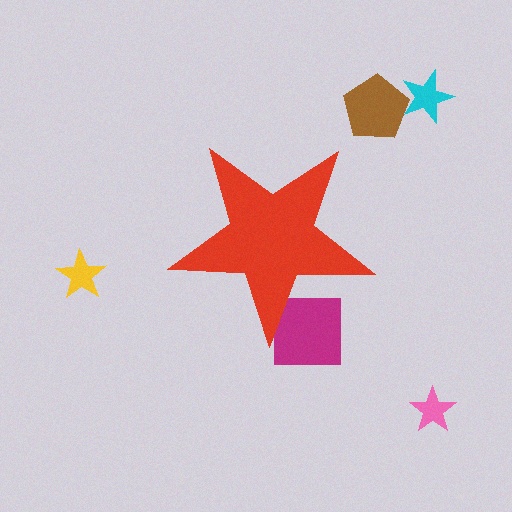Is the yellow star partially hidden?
No, the yellow star is fully visible.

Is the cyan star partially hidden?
No, the cyan star is fully visible.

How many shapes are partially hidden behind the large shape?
1 shape is partially hidden.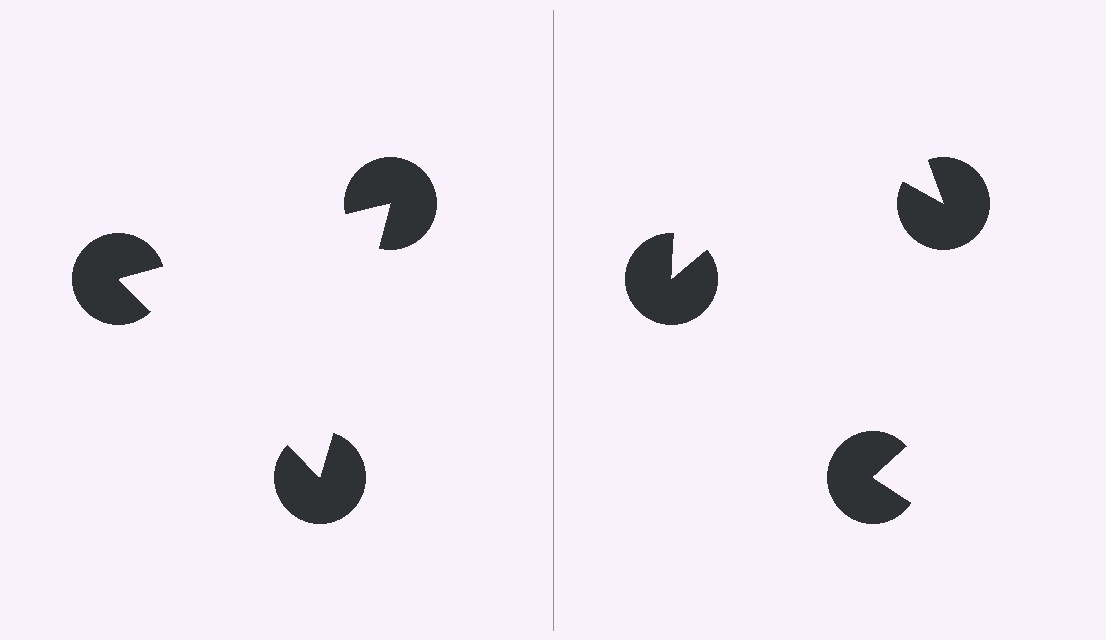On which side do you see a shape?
An illusory triangle appears on the left side. On the right side the wedge cuts are rotated, so no coherent shape forms.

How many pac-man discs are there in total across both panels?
6 — 3 on each side.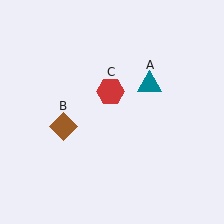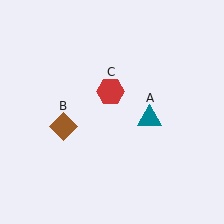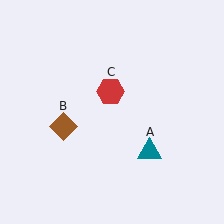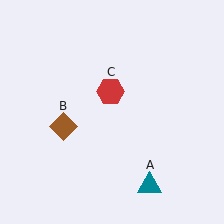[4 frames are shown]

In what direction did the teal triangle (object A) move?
The teal triangle (object A) moved down.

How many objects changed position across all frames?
1 object changed position: teal triangle (object A).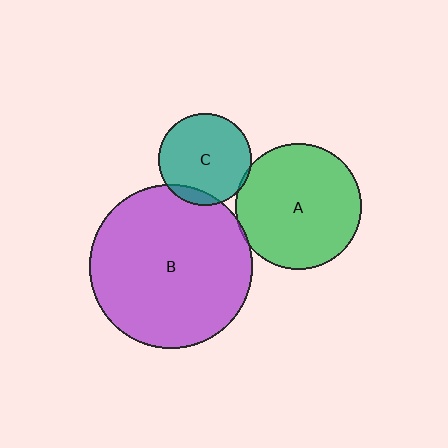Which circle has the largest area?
Circle B (purple).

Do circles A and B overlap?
Yes.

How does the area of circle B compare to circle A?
Approximately 1.7 times.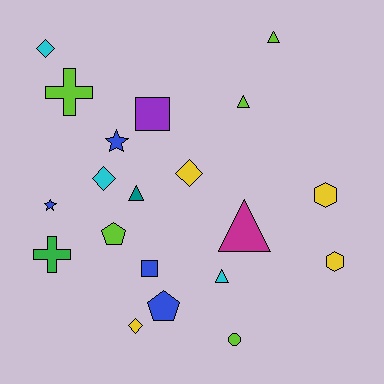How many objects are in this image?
There are 20 objects.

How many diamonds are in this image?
There are 4 diamonds.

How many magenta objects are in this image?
There is 1 magenta object.